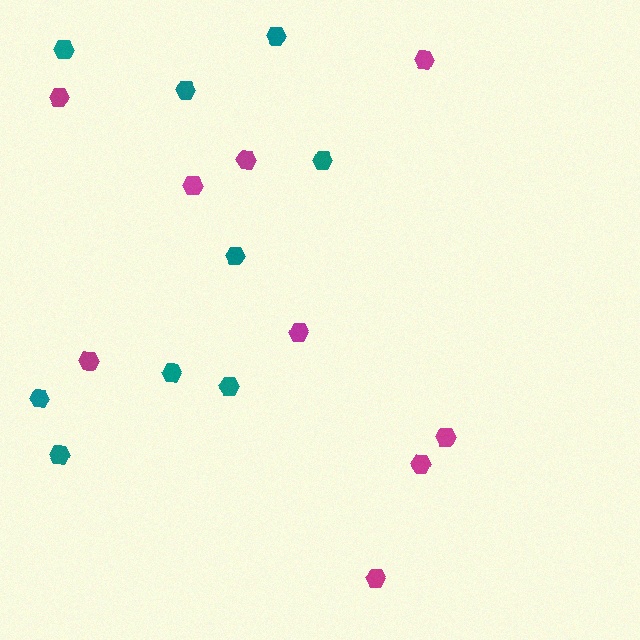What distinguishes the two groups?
There are 2 groups: one group of teal hexagons (9) and one group of magenta hexagons (9).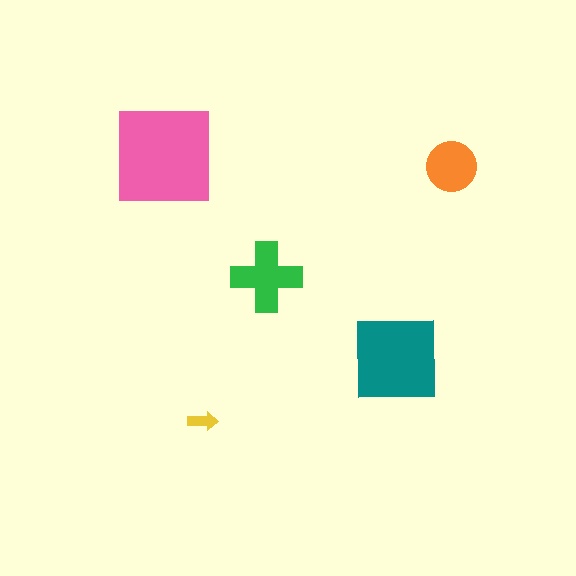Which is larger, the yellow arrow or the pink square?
The pink square.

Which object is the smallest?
The yellow arrow.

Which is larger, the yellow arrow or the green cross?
The green cross.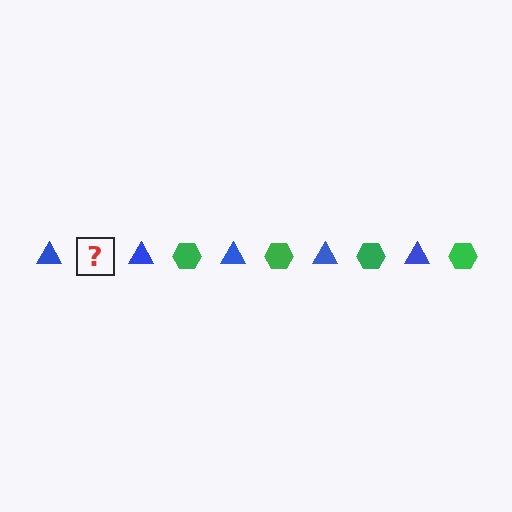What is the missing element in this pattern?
The missing element is a green hexagon.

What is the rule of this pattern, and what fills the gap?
The rule is that the pattern alternates between blue triangle and green hexagon. The gap should be filled with a green hexagon.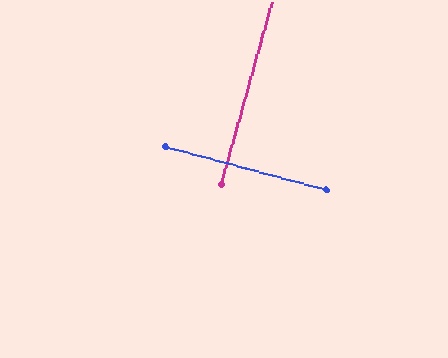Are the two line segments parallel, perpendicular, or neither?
Perpendicular — they meet at approximately 89°.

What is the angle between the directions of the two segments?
Approximately 89 degrees.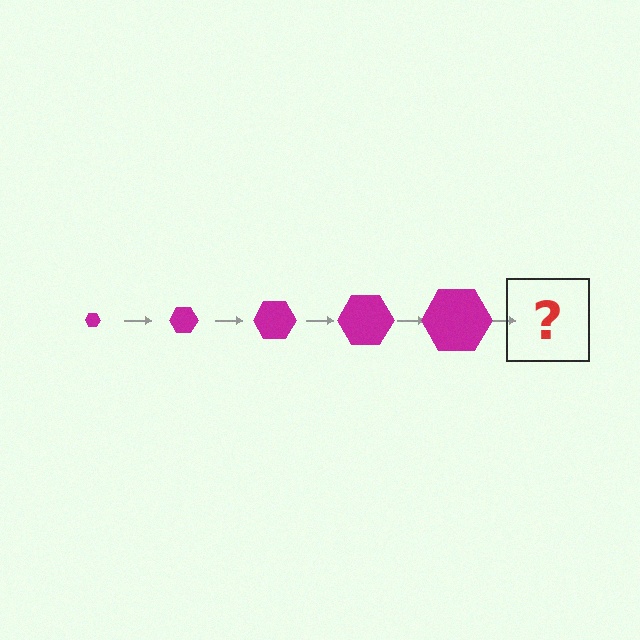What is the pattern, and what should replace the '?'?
The pattern is that the hexagon gets progressively larger each step. The '?' should be a magenta hexagon, larger than the previous one.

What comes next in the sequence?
The next element should be a magenta hexagon, larger than the previous one.